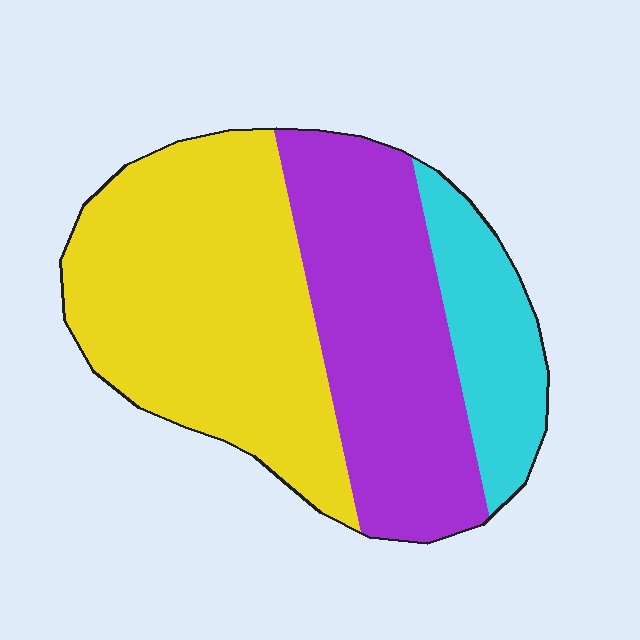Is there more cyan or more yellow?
Yellow.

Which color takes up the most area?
Yellow, at roughly 50%.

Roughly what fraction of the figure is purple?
Purple takes up about three eighths (3/8) of the figure.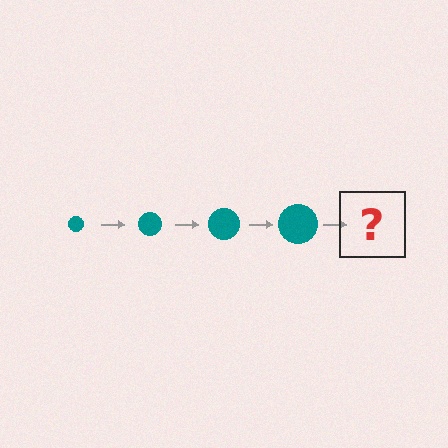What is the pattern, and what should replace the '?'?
The pattern is that the circle gets progressively larger each step. The '?' should be a teal circle, larger than the previous one.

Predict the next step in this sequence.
The next step is a teal circle, larger than the previous one.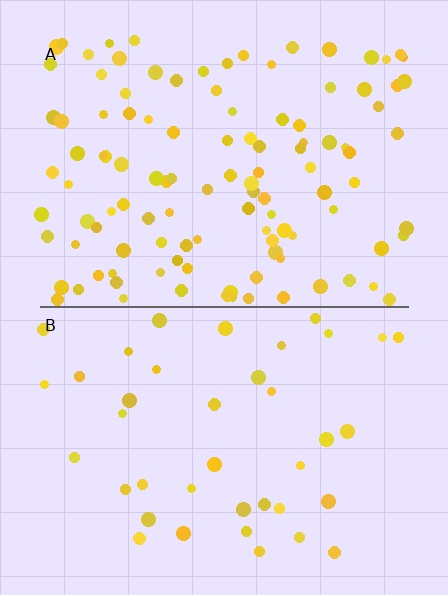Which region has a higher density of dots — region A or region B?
A (the top).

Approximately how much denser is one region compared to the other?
Approximately 2.9× — region A over region B.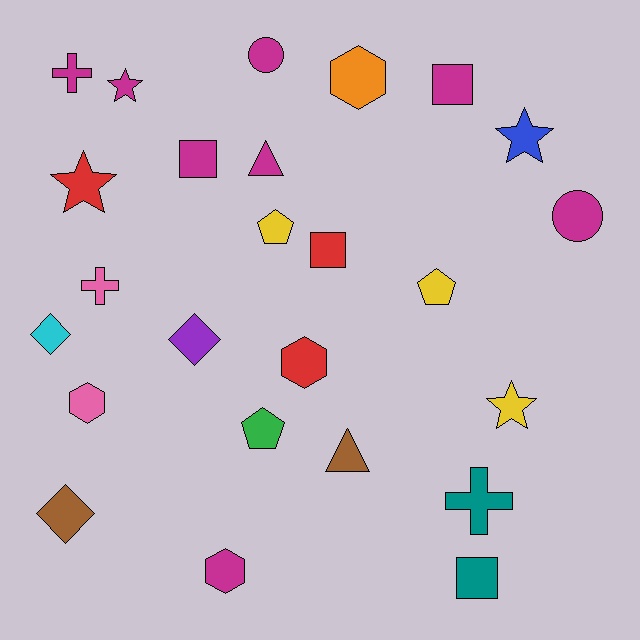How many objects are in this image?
There are 25 objects.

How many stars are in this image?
There are 4 stars.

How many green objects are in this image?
There is 1 green object.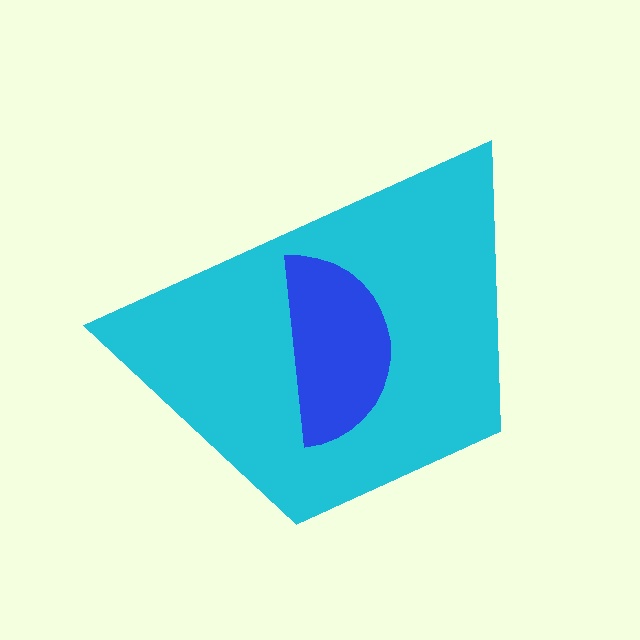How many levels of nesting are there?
2.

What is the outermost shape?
The cyan trapezoid.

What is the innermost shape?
The blue semicircle.